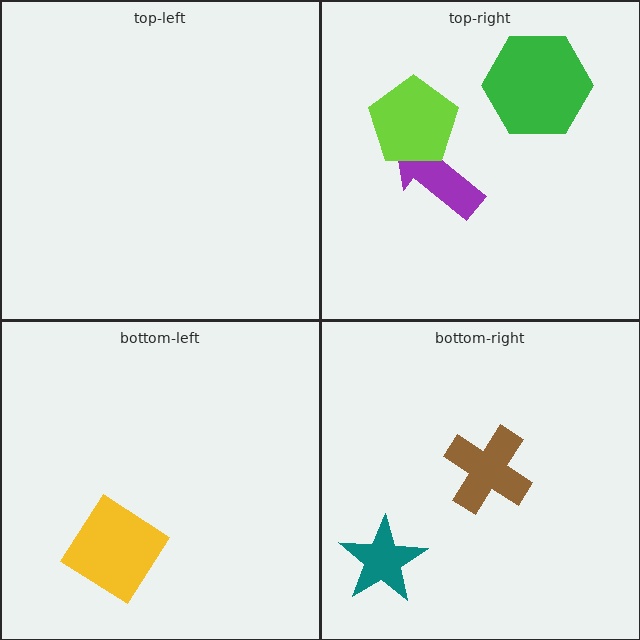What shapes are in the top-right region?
The purple arrow, the lime pentagon, the green hexagon.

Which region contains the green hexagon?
The top-right region.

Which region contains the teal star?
The bottom-right region.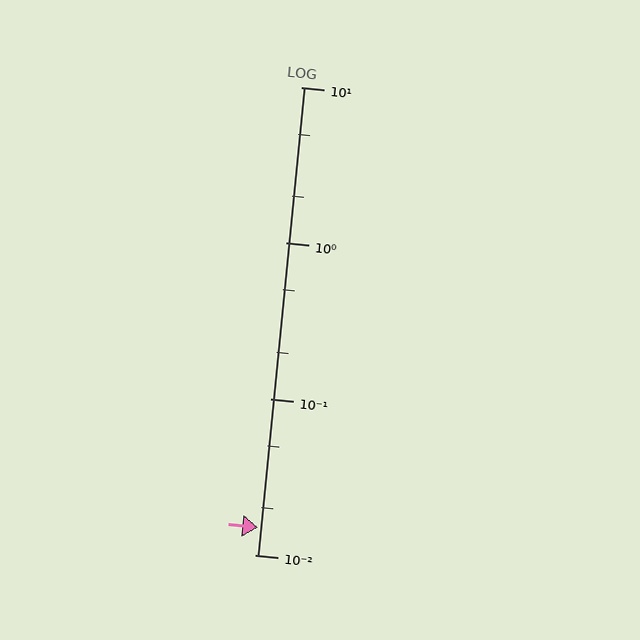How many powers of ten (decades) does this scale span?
The scale spans 3 decades, from 0.01 to 10.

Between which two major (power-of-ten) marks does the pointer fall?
The pointer is between 0.01 and 0.1.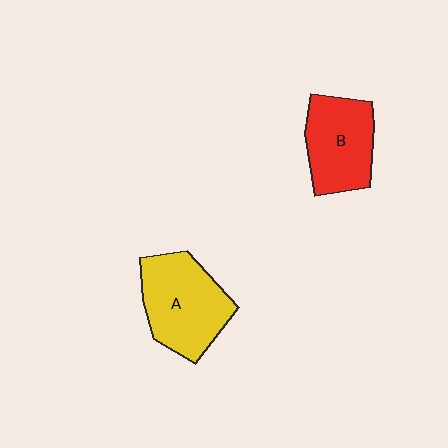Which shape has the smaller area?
Shape B (red).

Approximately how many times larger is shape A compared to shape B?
Approximately 1.2 times.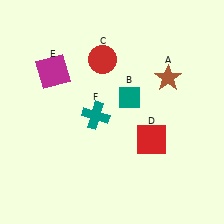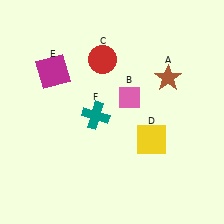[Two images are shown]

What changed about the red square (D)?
In Image 1, D is red. In Image 2, it changed to yellow.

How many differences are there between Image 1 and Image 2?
There are 2 differences between the two images.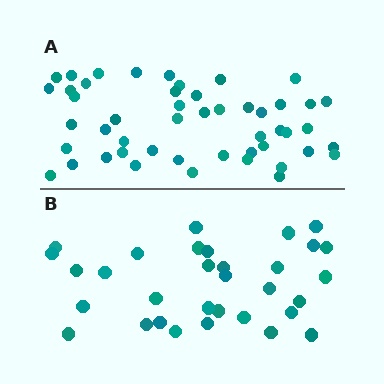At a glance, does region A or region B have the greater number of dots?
Region A (the top region) has more dots.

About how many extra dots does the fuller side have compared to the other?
Region A has approximately 15 more dots than region B.